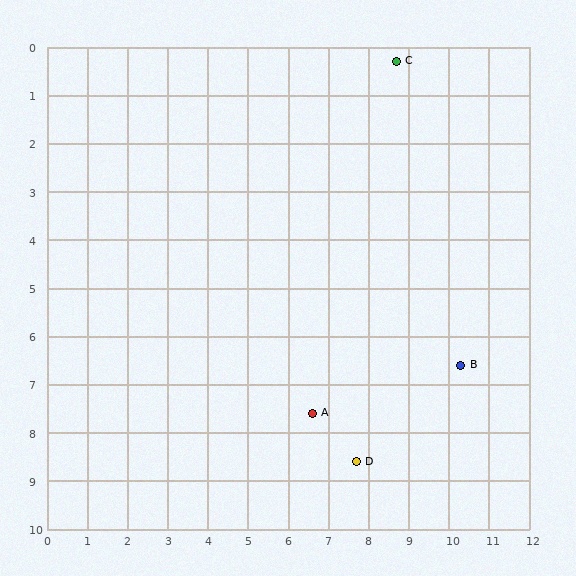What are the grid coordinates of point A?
Point A is at approximately (6.6, 7.6).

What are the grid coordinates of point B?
Point B is at approximately (10.3, 6.6).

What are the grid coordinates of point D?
Point D is at approximately (7.7, 8.6).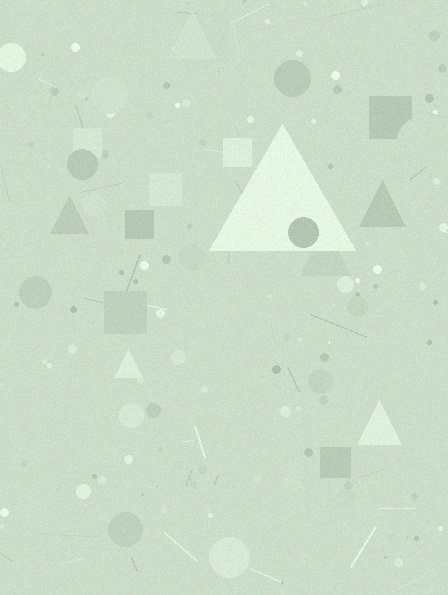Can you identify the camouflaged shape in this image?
The camouflaged shape is a triangle.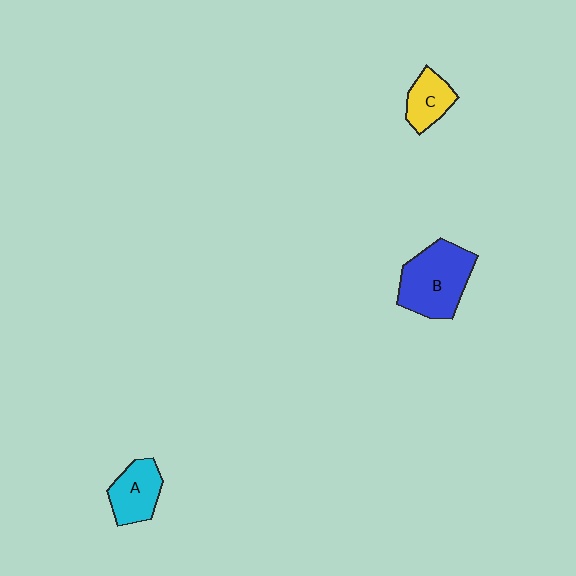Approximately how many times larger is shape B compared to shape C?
Approximately 2.0 times.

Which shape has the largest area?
Shape B (blue).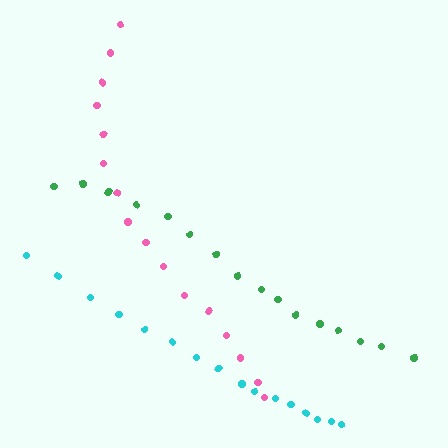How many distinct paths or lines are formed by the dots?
There are 3 distinct paths.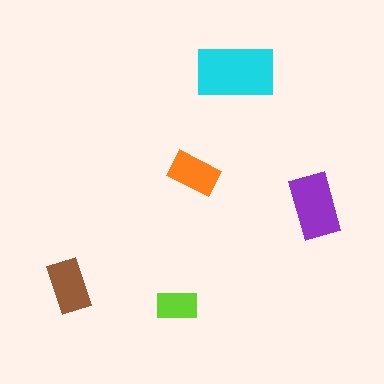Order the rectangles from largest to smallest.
the cyan one, the purple one, the brown one, the orange one, the lime one.